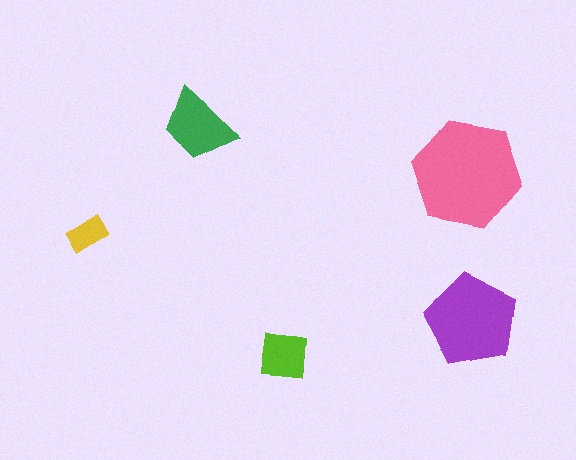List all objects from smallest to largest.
The yellow rectangle, the lime square, the green trapezoid, the purple pentagon, the pink hexagon.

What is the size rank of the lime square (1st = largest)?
4th.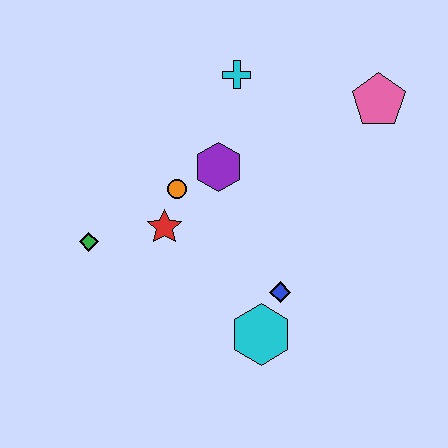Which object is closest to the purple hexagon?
The orange circle is closest to the purple hexagon.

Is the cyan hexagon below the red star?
Yes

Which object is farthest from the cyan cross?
The cyan hexagon is farthest from the cyan cross.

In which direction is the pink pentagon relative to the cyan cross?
The pink pentagon is to the right of the cyan cross.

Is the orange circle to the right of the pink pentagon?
No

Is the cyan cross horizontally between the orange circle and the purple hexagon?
No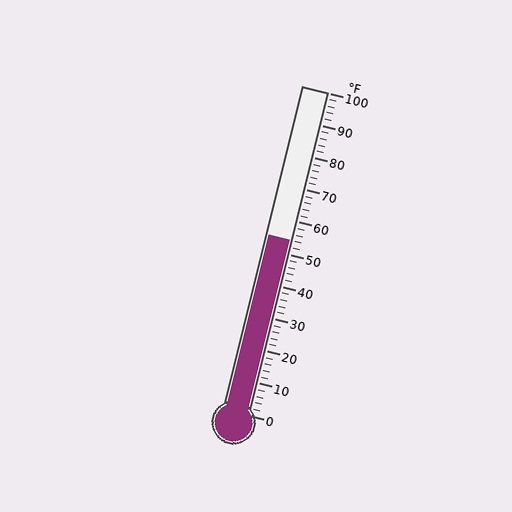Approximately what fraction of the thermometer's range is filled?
The thermometer is filled to approximately 55% of its range.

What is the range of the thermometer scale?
The thermometer scale ranges from 0°F to 100°F.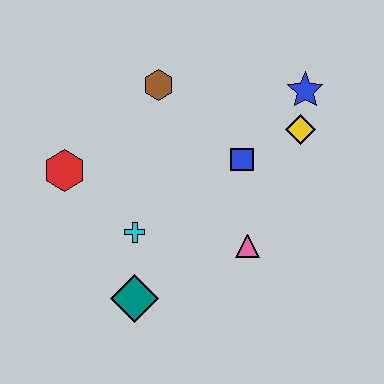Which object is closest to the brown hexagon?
The blue square is closest to the brown hexagon.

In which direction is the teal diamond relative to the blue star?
The teal diamond is below the blue star.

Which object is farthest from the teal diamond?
The blue star is farthest from the teal diamond.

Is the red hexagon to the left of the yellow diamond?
Yes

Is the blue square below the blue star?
Yes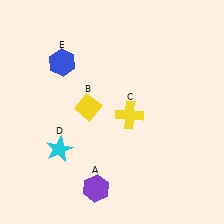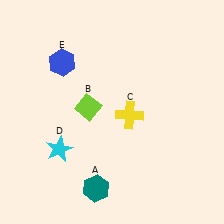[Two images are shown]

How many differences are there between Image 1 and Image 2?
There are 2 differences between the two images.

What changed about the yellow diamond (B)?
In Image 1, B is yellow. In Image 2, it changed to lime.